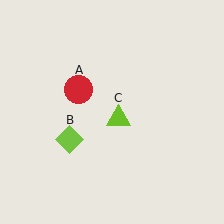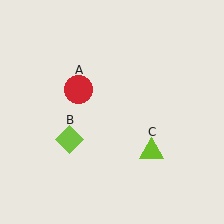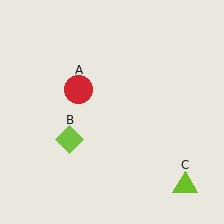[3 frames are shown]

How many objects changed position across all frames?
1 object changed position: lime triangle (object C).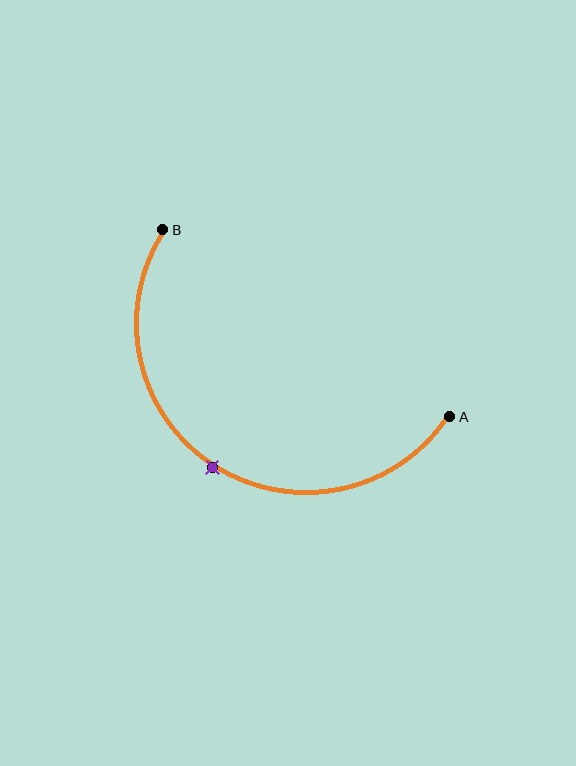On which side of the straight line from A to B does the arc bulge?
The arc bulges below the straight line connecting A and B.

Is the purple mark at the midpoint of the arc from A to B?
Yes. The purple mark lies on the arc at equal arc-length from both A and B — it is the arc midpoint.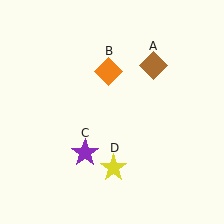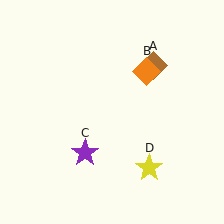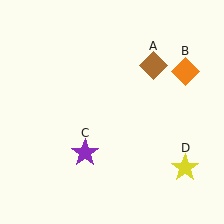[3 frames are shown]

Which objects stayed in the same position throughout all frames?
Brown diamond (object A) and purple star (object C) remained stationary.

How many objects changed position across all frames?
2 objects changed position: orange diamond (object B), yellow star (object D).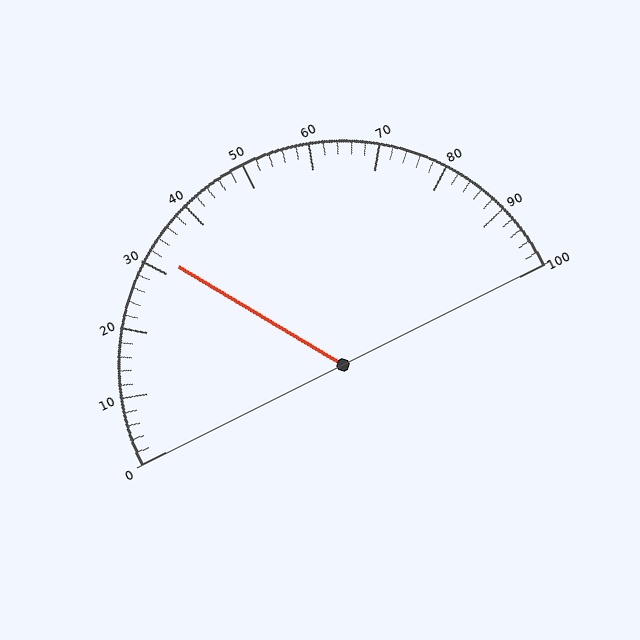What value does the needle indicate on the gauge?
The needle indicates approximately 32.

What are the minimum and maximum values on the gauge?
The gauge ranges from 0 to 100.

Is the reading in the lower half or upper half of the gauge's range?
The reading is in the lower half of the range (0 to 100).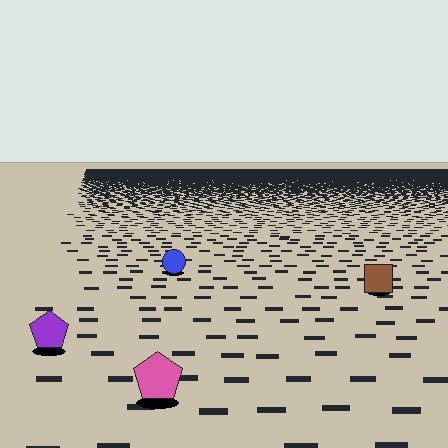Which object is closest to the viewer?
The pink pentagon is closest. The texture marks near it are larger and more spread out.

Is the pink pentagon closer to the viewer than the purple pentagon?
Yes. The pink pentagon is closer — you can tell from the texture gradient: the ground texture is coarser near it.